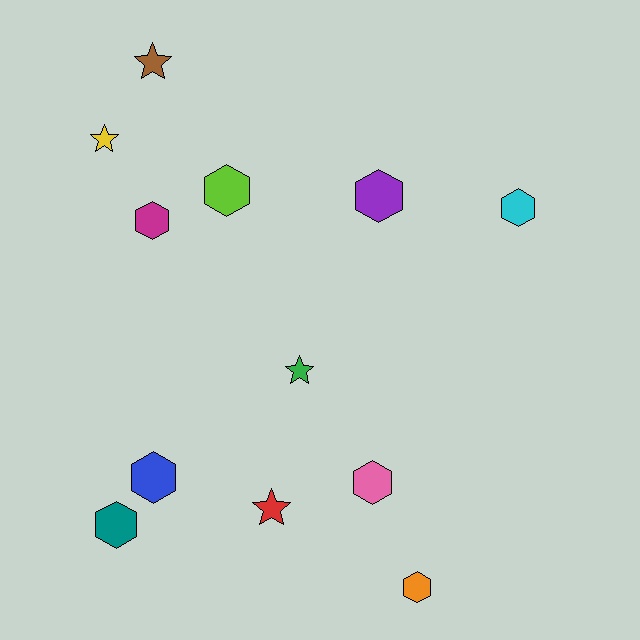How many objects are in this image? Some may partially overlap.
There are 12 objects.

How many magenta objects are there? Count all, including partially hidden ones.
There is 1 magenta object.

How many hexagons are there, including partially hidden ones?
There are 8 hexagons.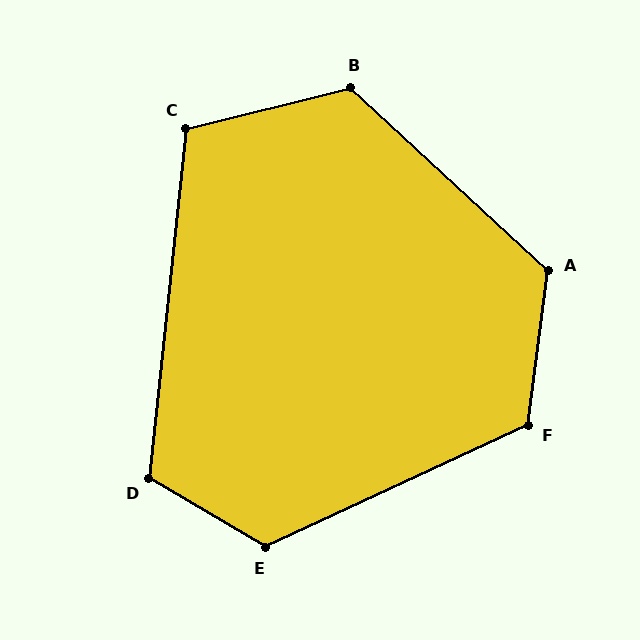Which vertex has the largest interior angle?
A, at approximately 125 degrees.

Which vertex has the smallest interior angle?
C, at approximately 110 degrees.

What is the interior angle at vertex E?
Approximately 125 degrees (obtuse).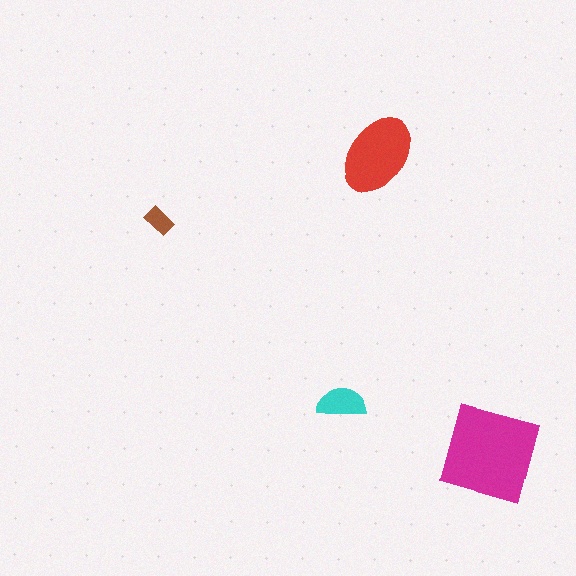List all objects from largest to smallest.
The magenta square, the red ellipse, the cyan semicircle, the brown rectangle.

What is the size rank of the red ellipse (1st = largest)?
2nd.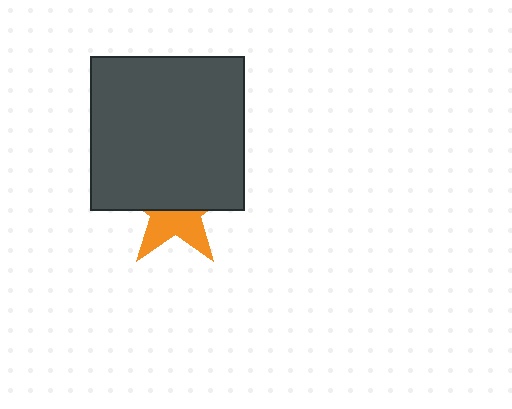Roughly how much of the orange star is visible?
A small part of it is visible (roughly 41%).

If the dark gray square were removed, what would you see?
You would see the complete orange star.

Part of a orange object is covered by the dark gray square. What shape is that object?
It is a star.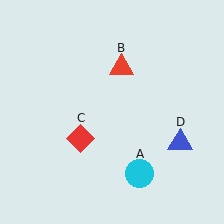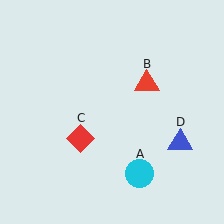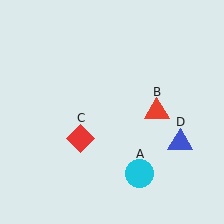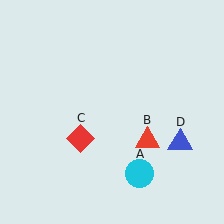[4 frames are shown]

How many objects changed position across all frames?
1 object changed position: red triangle (object B).